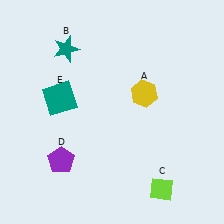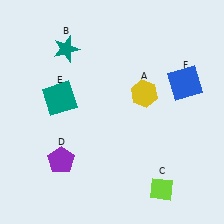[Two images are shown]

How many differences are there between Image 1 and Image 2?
There is 1 difference between the two images.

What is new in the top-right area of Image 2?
A blue square (F) was added in the top-right area of Image 2.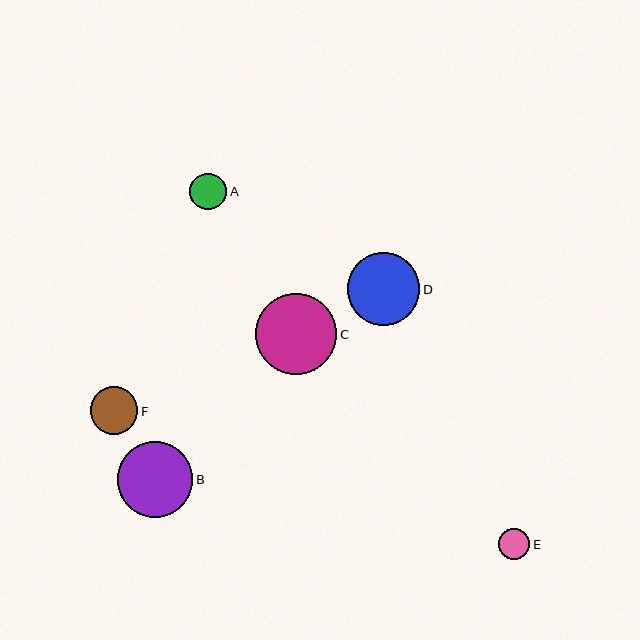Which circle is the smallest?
Circle E is the smallest with a size of approximately 31 pixels.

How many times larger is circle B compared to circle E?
Circle B is approximately 2.4 times the size of circle E.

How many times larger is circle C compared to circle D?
Circle C is approximately 1.1 times the size of circle D.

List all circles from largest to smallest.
From largest to smallest: C, B, D, F, A, E.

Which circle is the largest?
Circle C is the largest with a size of approximately 81 pixels.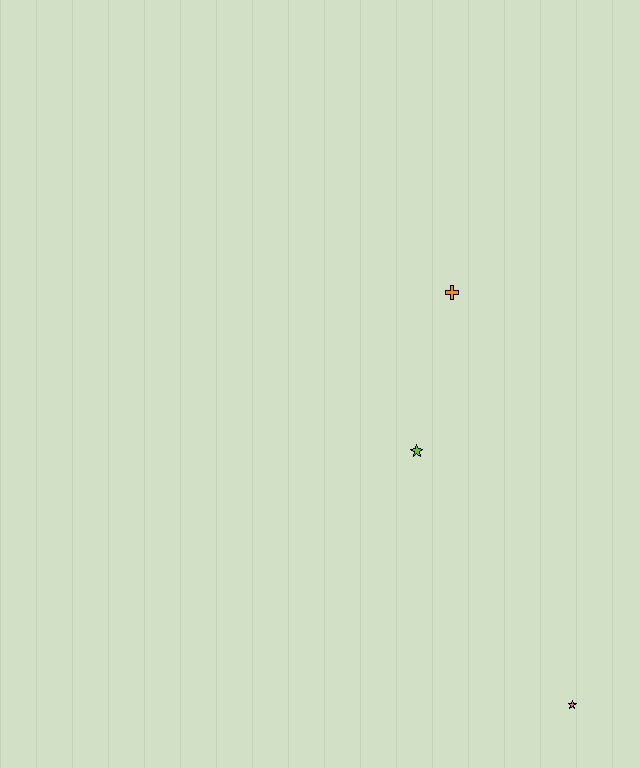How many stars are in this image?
There are 2 stars.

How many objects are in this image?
There are 3 objects.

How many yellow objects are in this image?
There are no yellow objects.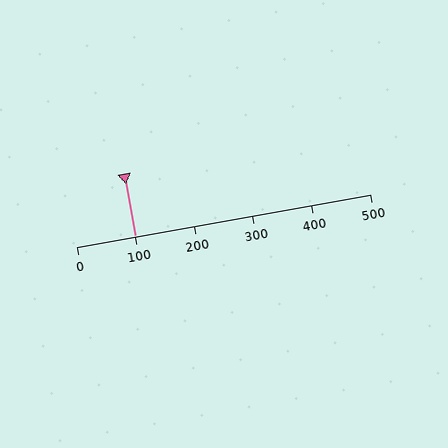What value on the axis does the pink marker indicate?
The marker indicates approximately 100.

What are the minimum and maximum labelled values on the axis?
The axis runs from 0 to 500.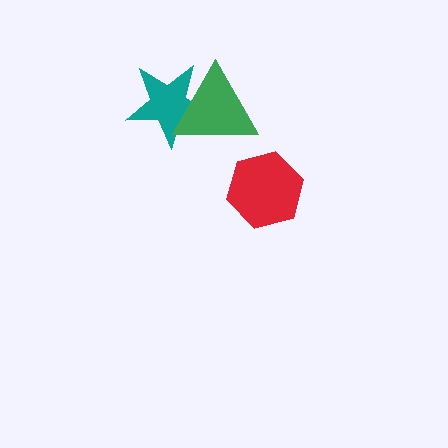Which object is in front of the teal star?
The green triangle is in front of the teal star.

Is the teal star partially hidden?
Yes, it is partially covered by another shape.